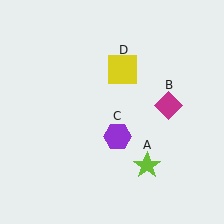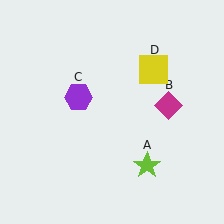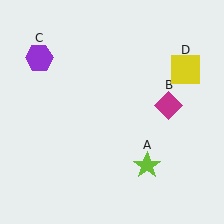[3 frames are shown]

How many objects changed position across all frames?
2 objects changed position: purple hexagon (object C), yellow square (object D).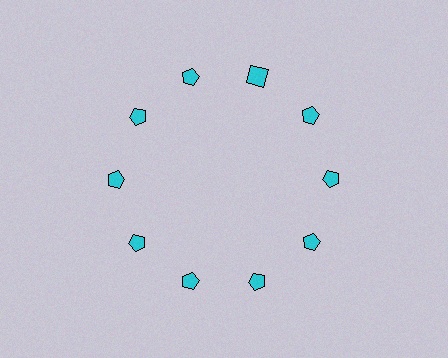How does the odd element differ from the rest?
It has a different shape: square instead of pentagon.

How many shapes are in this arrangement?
There are 10 shapes arranged in a ring pattern.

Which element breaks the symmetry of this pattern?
The cyan square at roughly the 1 o'clock position breaks the symmetry. All other shapes are cyan pentagons.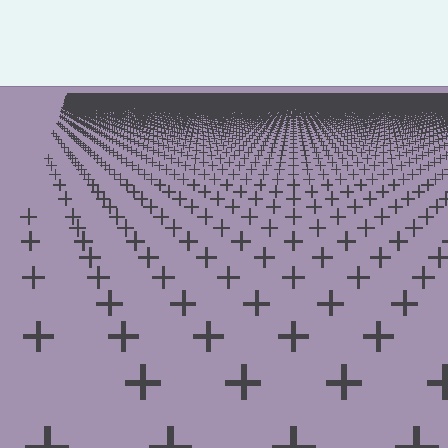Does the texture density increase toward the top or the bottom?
Density increases toward the top.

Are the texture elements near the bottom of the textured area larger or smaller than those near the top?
Larger. Near the bottom, elements are closer to the viewer and appear at a bigger on-screen size.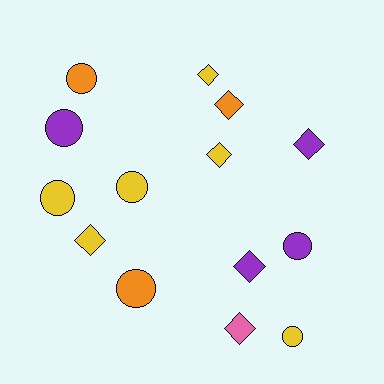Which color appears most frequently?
Yellow, with 6 objects.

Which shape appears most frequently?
Circle, with 7 objects.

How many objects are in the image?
There are 14 objects.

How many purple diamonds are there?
There are 2 purple diamonds.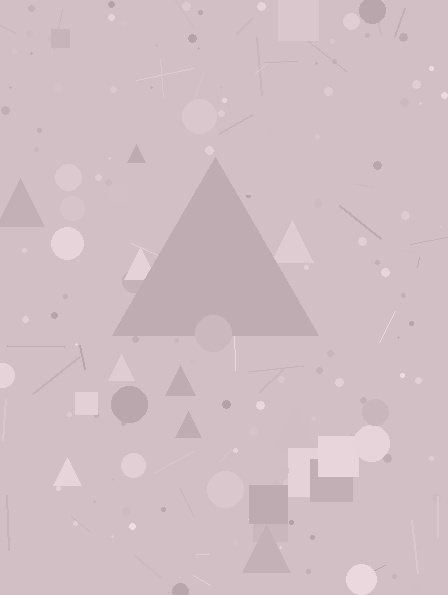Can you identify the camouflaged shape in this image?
The camouflaged shape is a triangle.